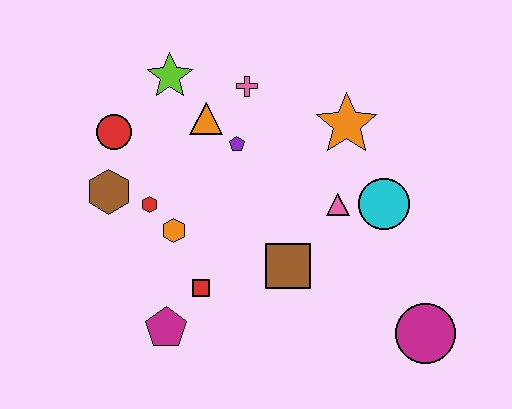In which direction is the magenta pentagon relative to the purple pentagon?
The magenta pentagon is below the purple pentagon.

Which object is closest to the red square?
The magenta pentagon is closest to the red square.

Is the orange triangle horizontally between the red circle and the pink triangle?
Yes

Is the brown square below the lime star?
Yes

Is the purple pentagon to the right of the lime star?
Yes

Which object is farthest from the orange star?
The magenta pentagon is farthest from the orange star.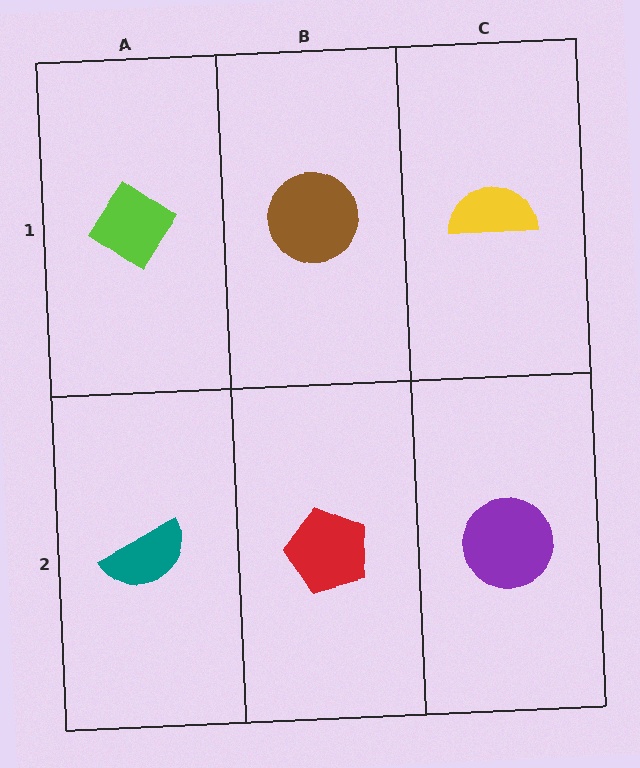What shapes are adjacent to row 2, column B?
A brown circle (row 1, column B), a teal semicircle (row 2, column A), a purple circle (row 2, column C).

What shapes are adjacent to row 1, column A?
A teal semicircle (row 2, column A), a brown circle (row 1, column B).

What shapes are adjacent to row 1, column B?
A red pentagon (row 2, column B), a lime diamond (row 1, column A), a yellow semicircle (row 1, column C).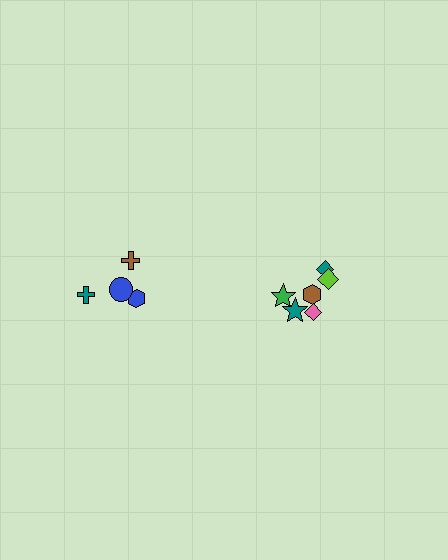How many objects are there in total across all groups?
There are 10 objects.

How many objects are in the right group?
There are 6 objects.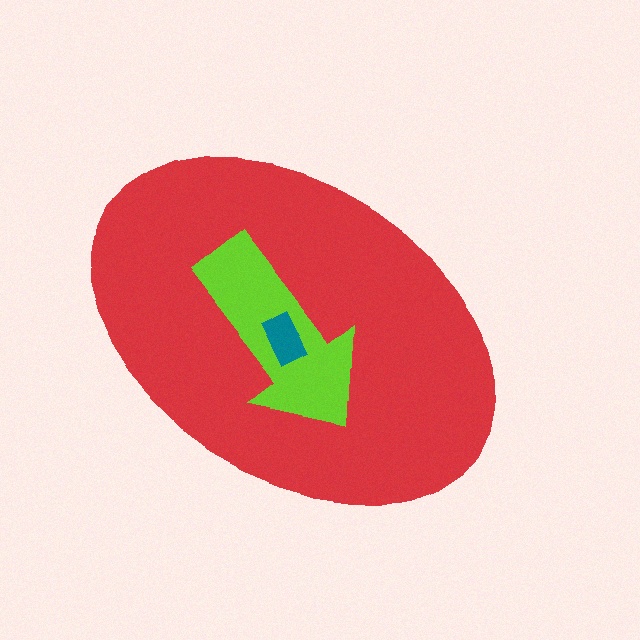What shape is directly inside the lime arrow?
The teal rectangle.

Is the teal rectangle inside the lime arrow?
Yes.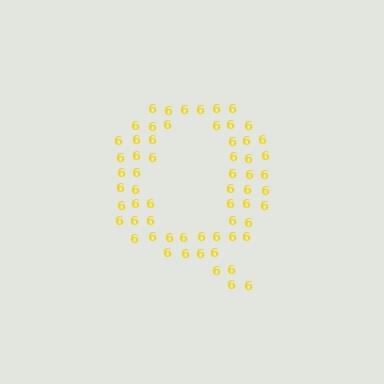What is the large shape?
The large shape is the letter Q.